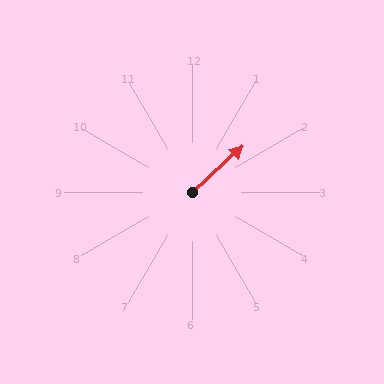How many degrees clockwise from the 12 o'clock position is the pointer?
Approximately 48 degrees.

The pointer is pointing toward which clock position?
Roughly 2 o'clock.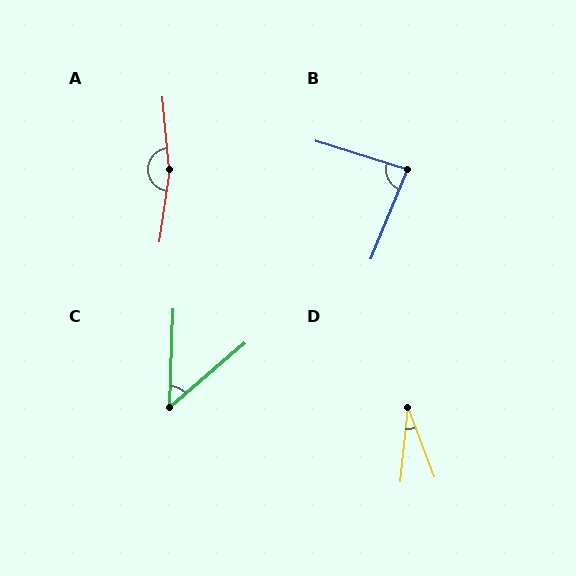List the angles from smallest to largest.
D (26°), C (48°), B (85°), A (166°).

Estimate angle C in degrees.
Approximately 48 degrees.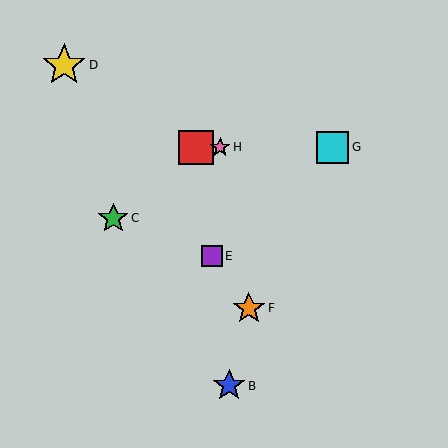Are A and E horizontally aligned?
No, A is at y≈147 and E is at y≈256.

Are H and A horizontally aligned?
Yes, both are at y≈147.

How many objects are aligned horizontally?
3 objects (A, G, H) are aligned horizontally.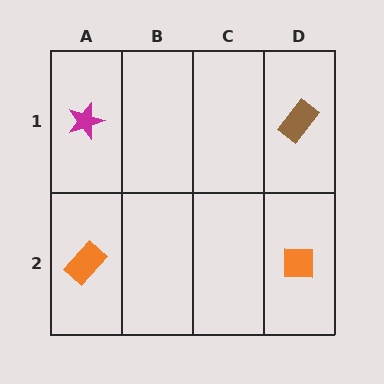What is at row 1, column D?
A brown rectangle.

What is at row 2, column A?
An orange rectangle.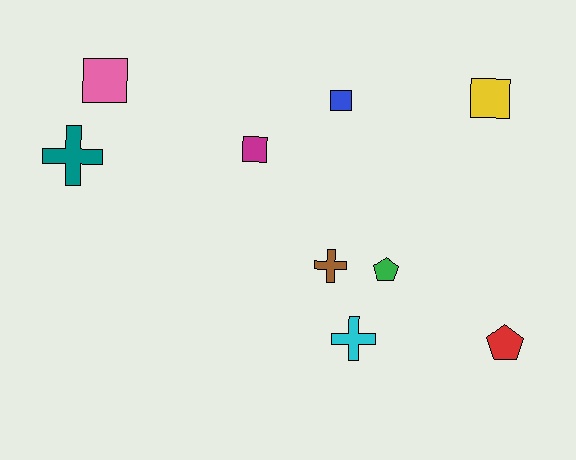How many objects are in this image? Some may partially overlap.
There are 9 objects.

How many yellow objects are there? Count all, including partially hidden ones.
There is 1 yellow object.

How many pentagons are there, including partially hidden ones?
There are 2 pentagons.